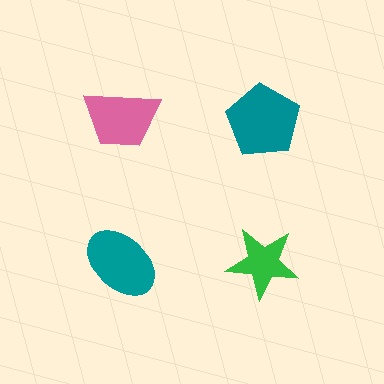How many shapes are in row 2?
2 shapes.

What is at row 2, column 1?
A teal ellipse.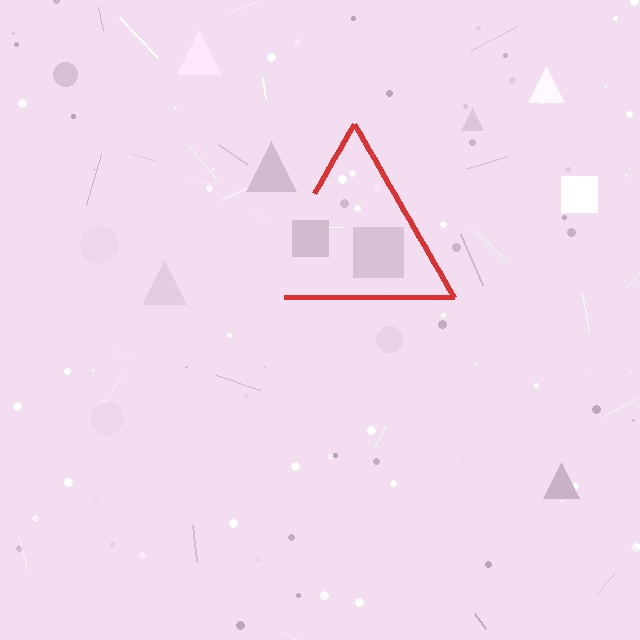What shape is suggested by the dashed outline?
The dashed outline suggests a triangle.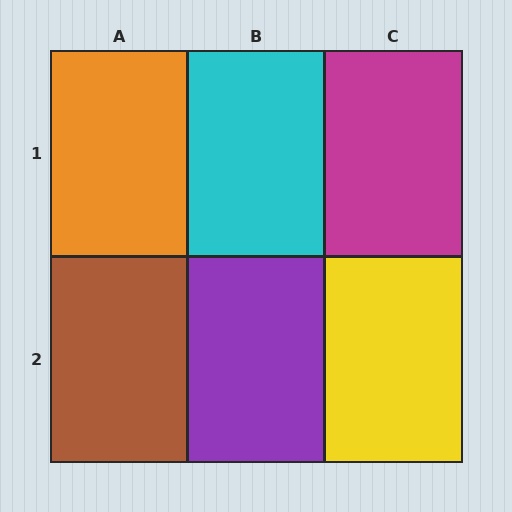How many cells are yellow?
1 cell is yellow.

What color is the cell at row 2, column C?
Yellow.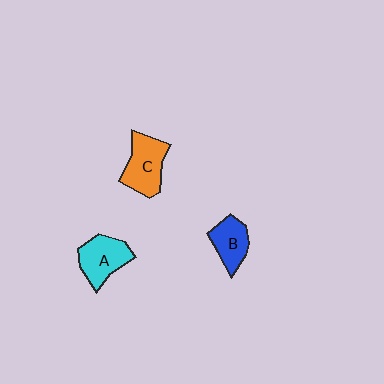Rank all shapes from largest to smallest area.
From largest to smallest: C (orange), A (cyan), B (blue).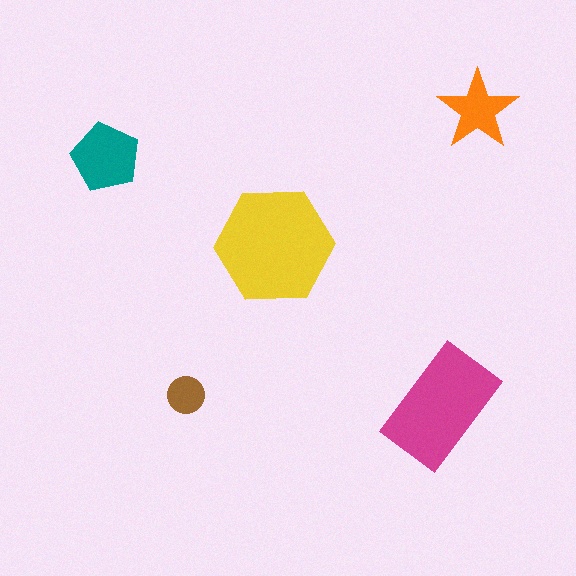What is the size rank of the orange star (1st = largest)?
4th.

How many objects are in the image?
There are 5 objects in the image.